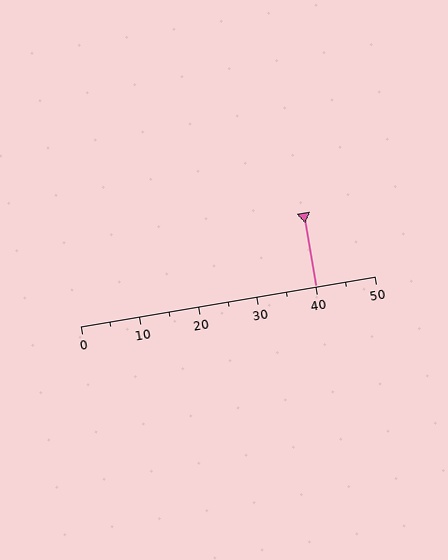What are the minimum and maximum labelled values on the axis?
The axis runs from 0 to 50.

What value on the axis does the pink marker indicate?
The marker indicates approximately 40.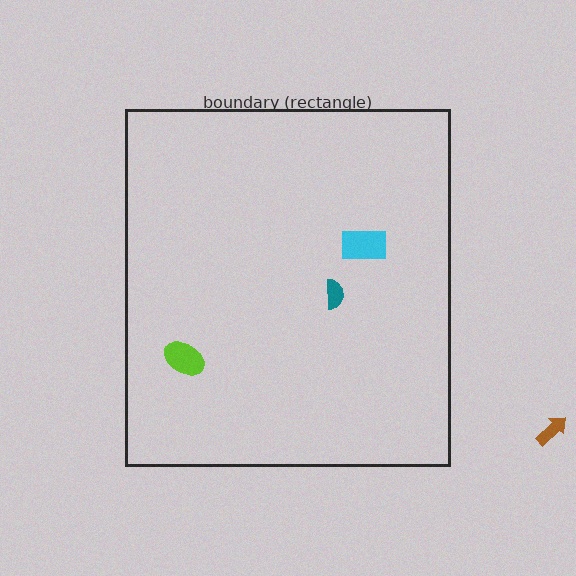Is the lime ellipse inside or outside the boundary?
Inside.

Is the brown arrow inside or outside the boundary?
Outside.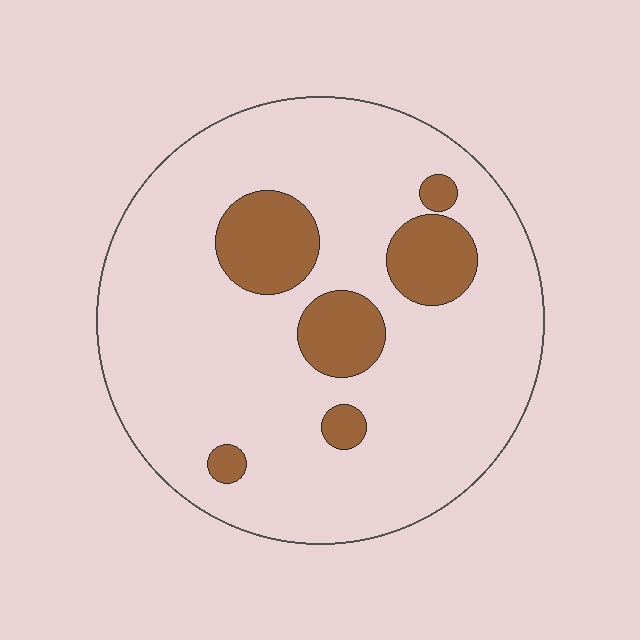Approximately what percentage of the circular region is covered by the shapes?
Approximately 15%.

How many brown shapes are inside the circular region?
6.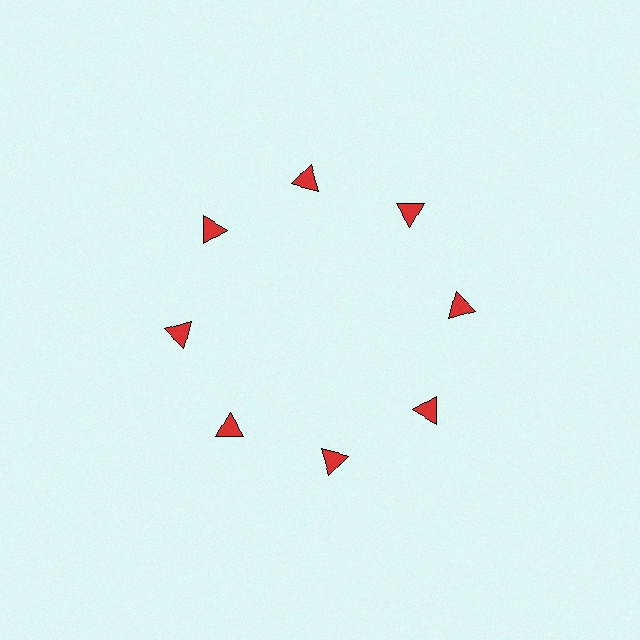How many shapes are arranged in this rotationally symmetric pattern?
There are 8 shapes, arranged in 8 groups of 1.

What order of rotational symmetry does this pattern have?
This pattern has 8-fold rotational symmetry.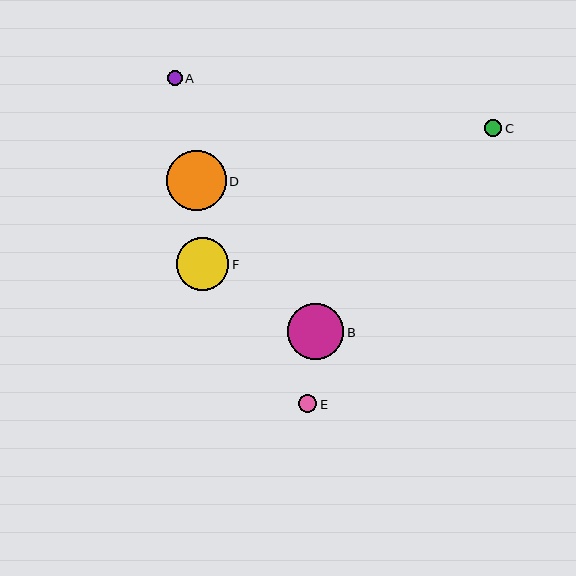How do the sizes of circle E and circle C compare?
Circle E and circle C are approximately the same size.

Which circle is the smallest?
Circle A is the smallest with a size of approximately 15 pixels.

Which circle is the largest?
Circle D is the largest with a size of approximately 59 pixels.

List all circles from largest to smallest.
From largest to smallest: D, B, F, E, C, A.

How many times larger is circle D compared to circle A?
Circle D is approximately 3.8 times the size of circle A.